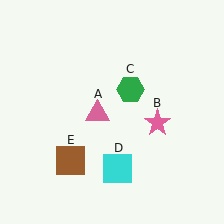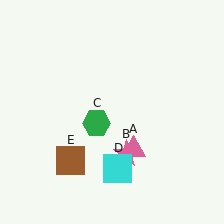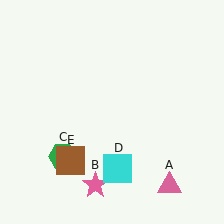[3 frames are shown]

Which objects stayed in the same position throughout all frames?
Cyan square (object D) and brown square (object E) remained stationary.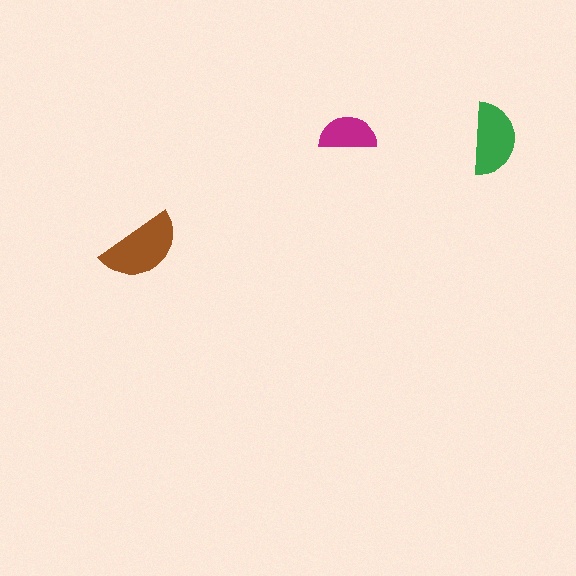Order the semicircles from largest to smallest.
the brown one, the green one, the magenta one.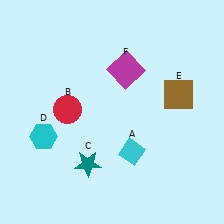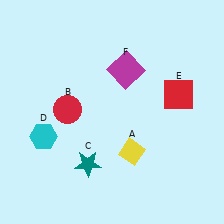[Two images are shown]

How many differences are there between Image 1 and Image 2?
There are 2 differences between the two images.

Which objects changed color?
A changed from cyan to yellow. E changed from brown to red.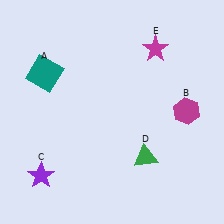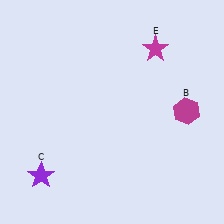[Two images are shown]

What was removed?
The green triangle (D), the teal square (A) were removed in Image 2.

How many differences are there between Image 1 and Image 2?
There are 2 differences between the two images.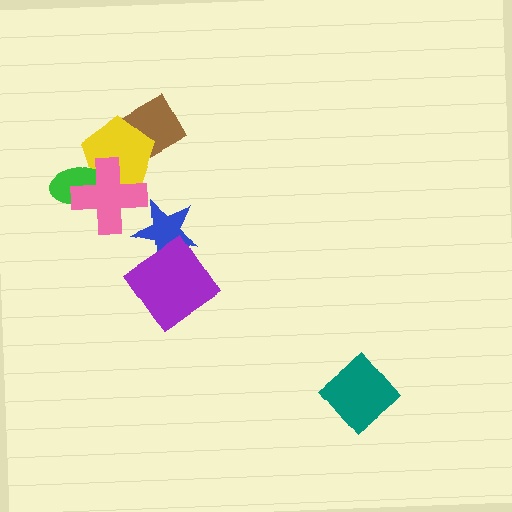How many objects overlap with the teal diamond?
0 objects overlap with the teal diamond.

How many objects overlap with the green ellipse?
2 objects overlap with the green ellipse.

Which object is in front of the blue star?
The purple diamond is in front of the blue star.